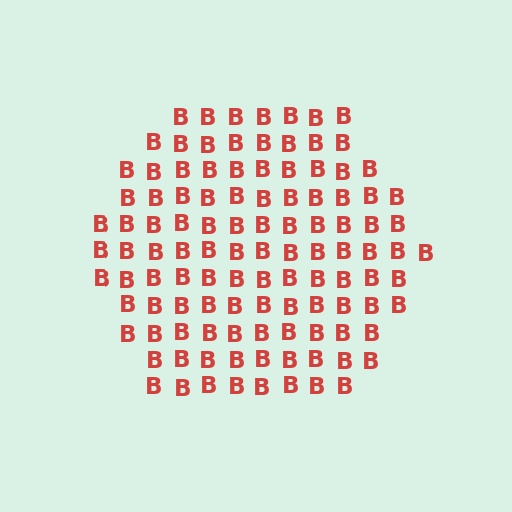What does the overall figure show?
The overall figure shows a hexagon.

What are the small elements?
The small elements are letter B's.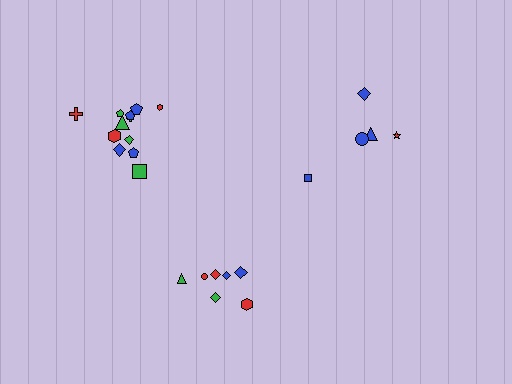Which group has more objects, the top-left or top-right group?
The top-left group.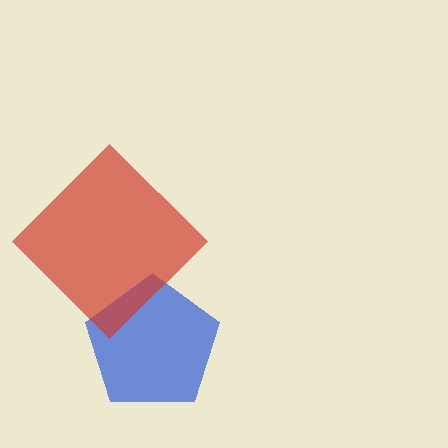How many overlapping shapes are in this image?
There are 2 overlapping shapes in the image.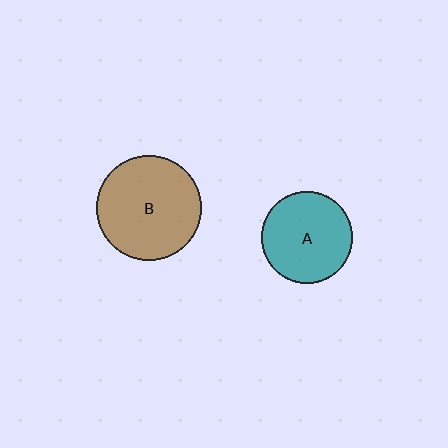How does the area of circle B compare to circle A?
Approximately 1.3 times.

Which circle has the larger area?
Circle B (brown).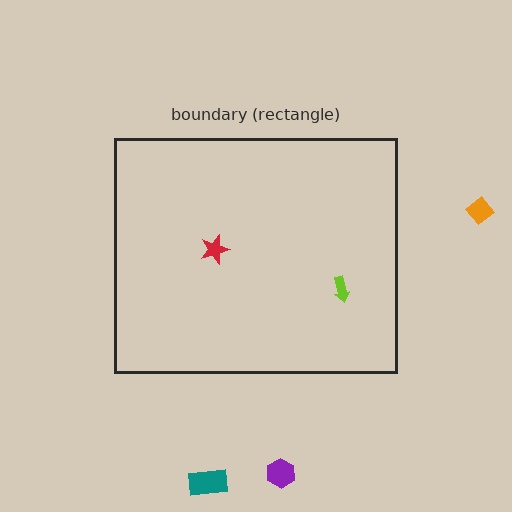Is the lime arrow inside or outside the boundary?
Inside.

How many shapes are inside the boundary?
2 inside, 3 outside.